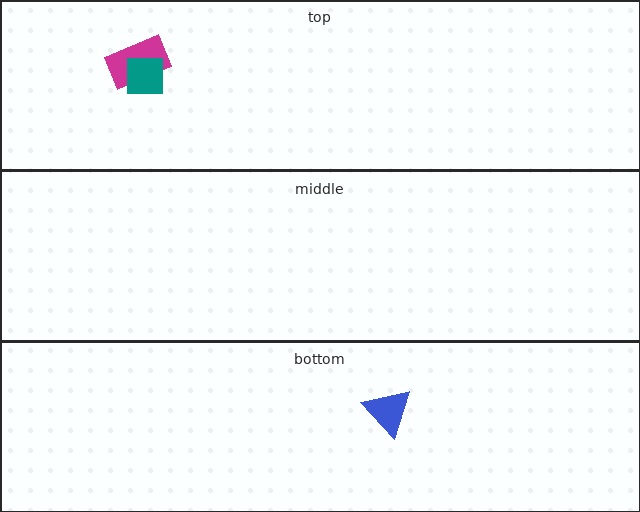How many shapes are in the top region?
2.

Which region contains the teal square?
The top region.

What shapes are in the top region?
The magenta rectangle, the teal square.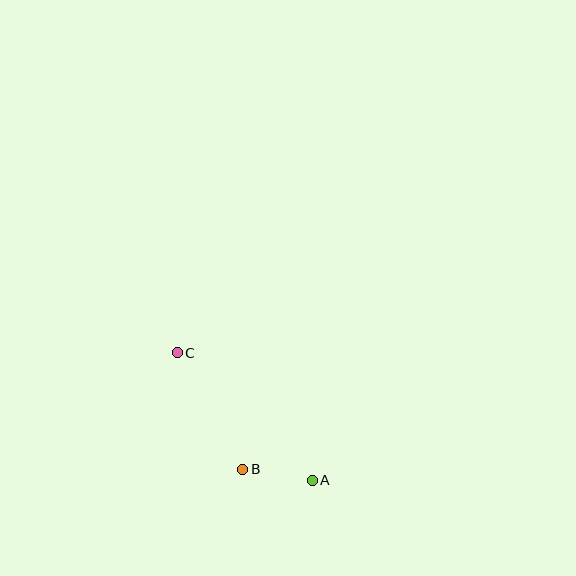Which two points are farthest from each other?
Points A and C are farthest from each other.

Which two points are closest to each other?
Points A and B are closest to each other.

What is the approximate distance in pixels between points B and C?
The distance between B and C is approximately 134 pixels.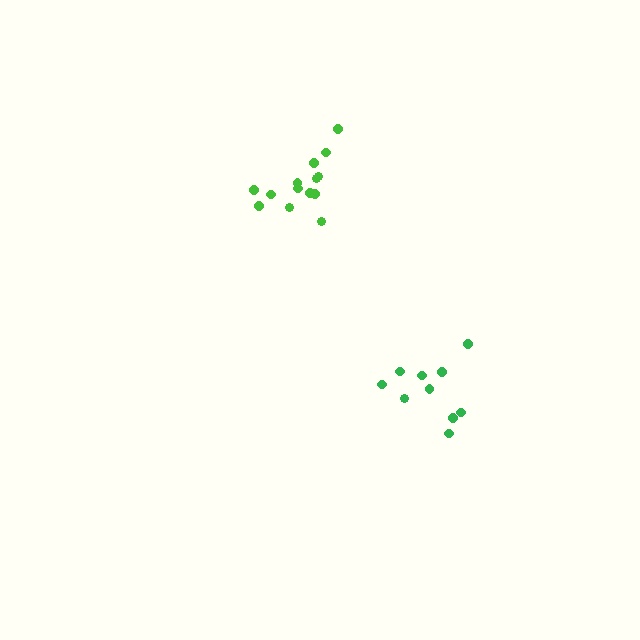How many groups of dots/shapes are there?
There are 2 groups.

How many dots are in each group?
Group 1: 10 dots, Group 2: 14 dots (24 total).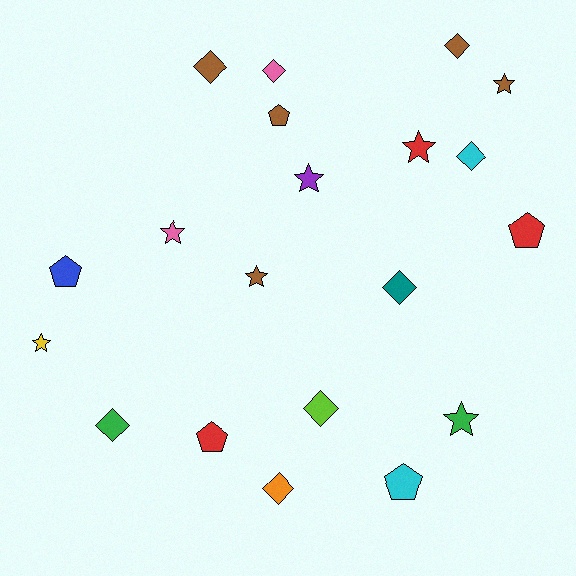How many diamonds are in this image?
There are 8 diamonds.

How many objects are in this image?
There are 20 objects.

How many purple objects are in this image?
There is 1 purple object.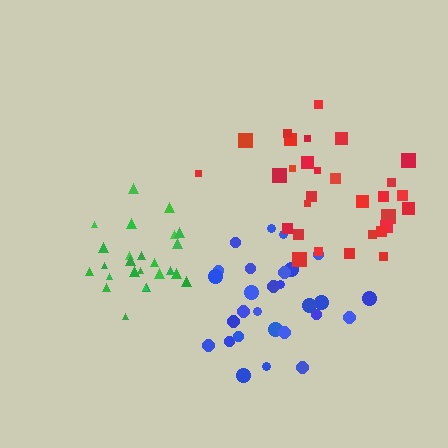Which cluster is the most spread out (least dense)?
Red.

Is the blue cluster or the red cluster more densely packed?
Blue.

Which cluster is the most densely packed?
Green.